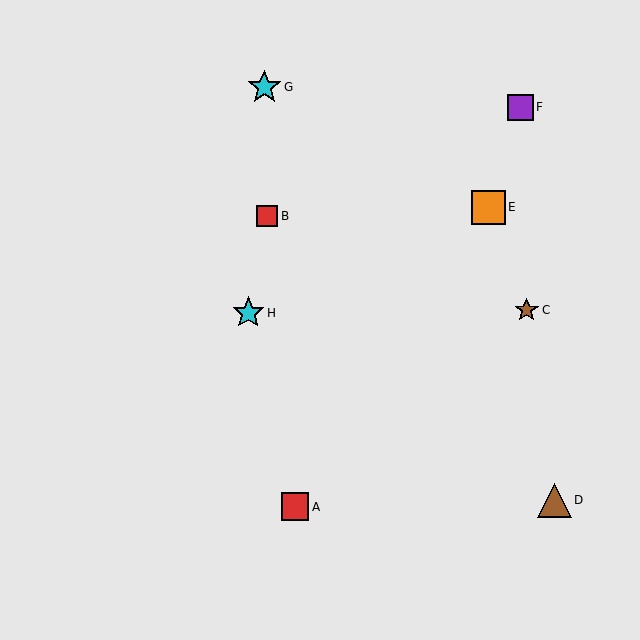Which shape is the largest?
The cyan star (labeled G) is the largest.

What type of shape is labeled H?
Shape H is a cyan star.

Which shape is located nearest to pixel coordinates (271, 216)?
The red square (labeled B) at (267, 216) is nearest to that location.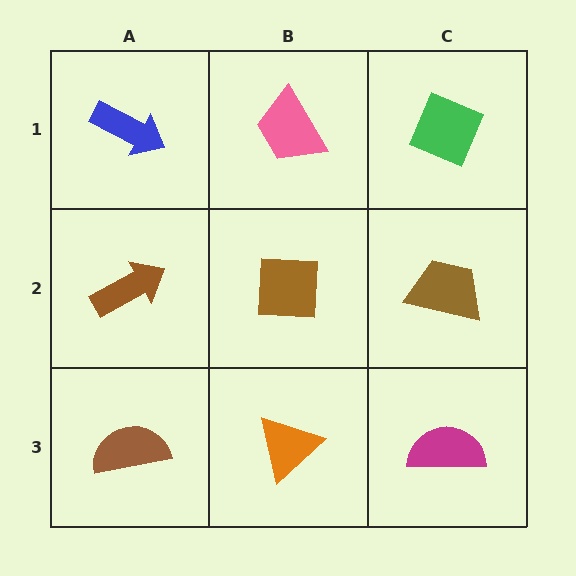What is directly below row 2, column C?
A magenta semicircle.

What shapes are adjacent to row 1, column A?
A brown arrow (row 2, column A), a pink trapezoid (row 1, column B).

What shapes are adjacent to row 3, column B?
A brown square (row 2, column B), a brown semicircle (row 3, column A), a magenta semicircle (row 3, column C).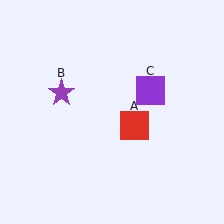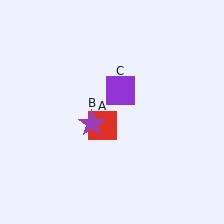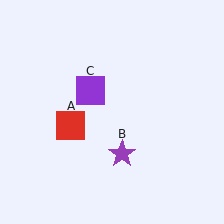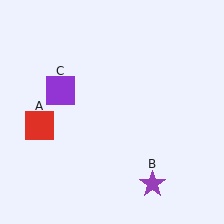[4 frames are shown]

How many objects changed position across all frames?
3 objects changed position: red square (object A), purple star (object B), purple square (object C).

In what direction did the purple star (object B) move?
The purple star (object B) moved down and to the right.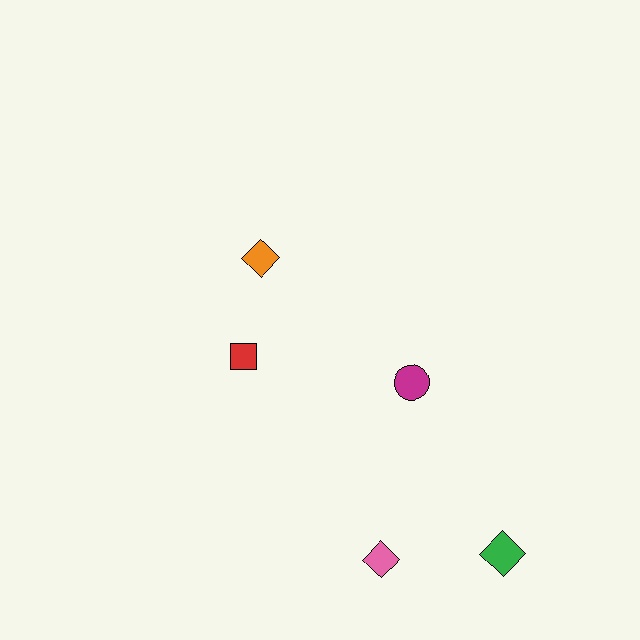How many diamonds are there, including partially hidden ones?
There are 3 diamonds.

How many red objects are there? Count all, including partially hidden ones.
There is 1 red object.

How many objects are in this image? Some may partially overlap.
There are 5 objects.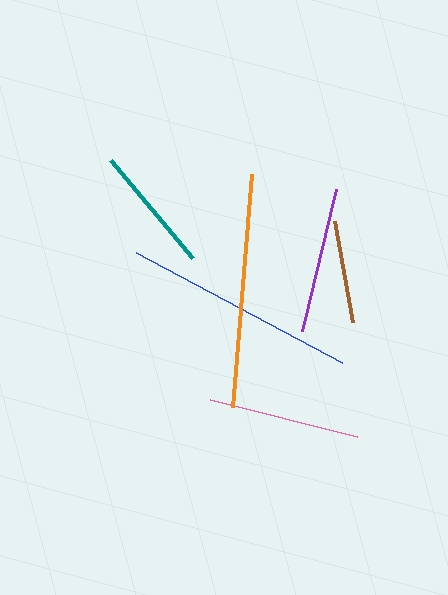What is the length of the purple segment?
The purple segment is approximately 146 pixels long.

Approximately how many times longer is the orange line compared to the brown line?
The orange line is approximately 2.3 times the length of the brown line.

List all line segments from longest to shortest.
From longest to shortest: orange, blue, pink, purple, teal, brown.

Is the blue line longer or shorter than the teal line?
The blue line is longer than the teal line.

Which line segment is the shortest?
The brown line is the shortest at approximately 103 pixels.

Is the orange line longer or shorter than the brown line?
The orange line is longer than the brown line.